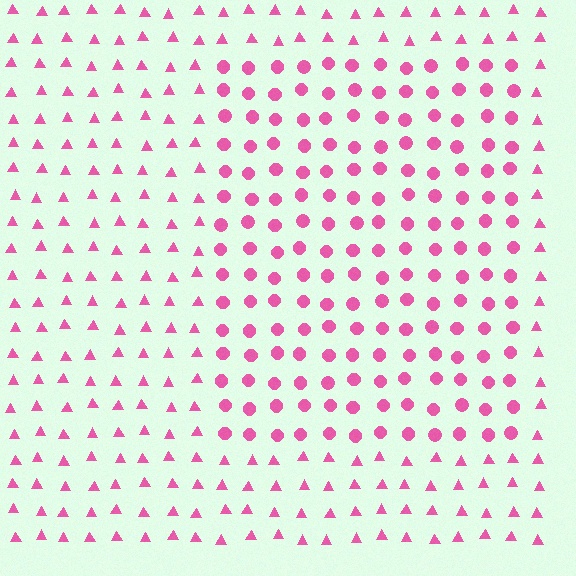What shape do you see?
I see a rectangle.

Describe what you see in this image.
The image is filled with small pink elements arranged in a uniform grid. A rectangle-shaped region contains circles, while the surrounding area contains triangles. The boundary is defined purely by the change in element shape.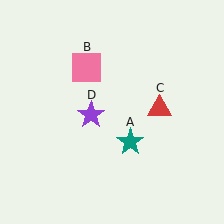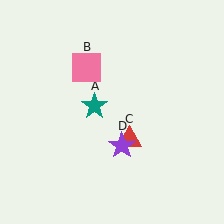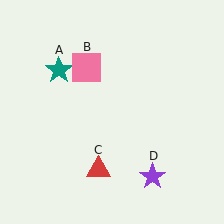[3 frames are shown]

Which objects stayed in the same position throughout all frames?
Pink square (object B) remained stationary.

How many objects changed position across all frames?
3 objects changed position: teal star (object A), red triangle (object C), purple star (object D).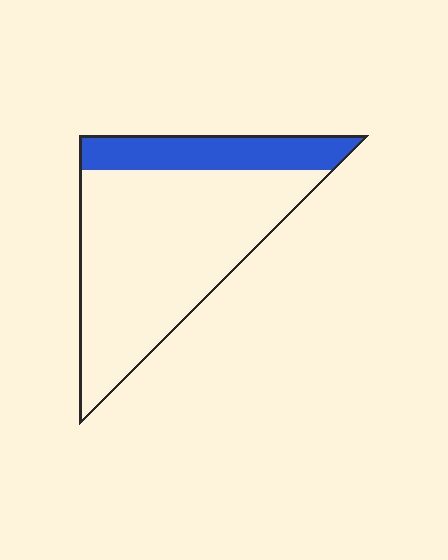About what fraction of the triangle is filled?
About one quarter (1/4).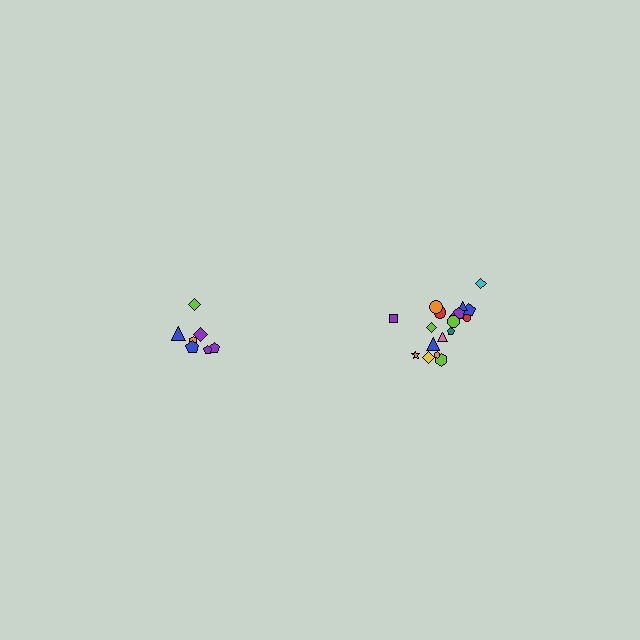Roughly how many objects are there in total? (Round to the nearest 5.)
Roughly 25 objects in total.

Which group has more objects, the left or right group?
The right group.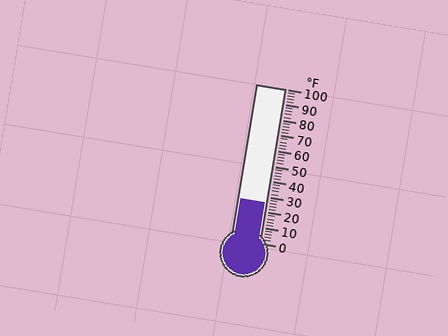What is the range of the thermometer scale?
The thermometer scale ranges from 0°F to 100°F.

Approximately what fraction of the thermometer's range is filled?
The thermometer is filled to approximately 25% of its range.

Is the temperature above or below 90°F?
The temperature is below 90°F.